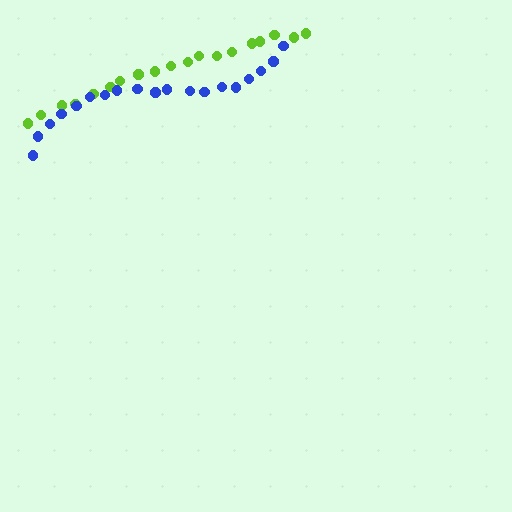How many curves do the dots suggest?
There are 2 distinct paths.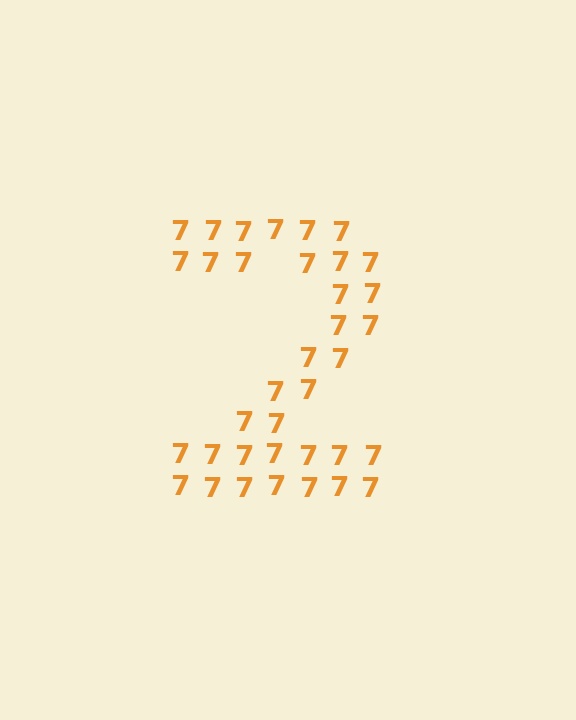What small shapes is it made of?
It is made of small digit 7's.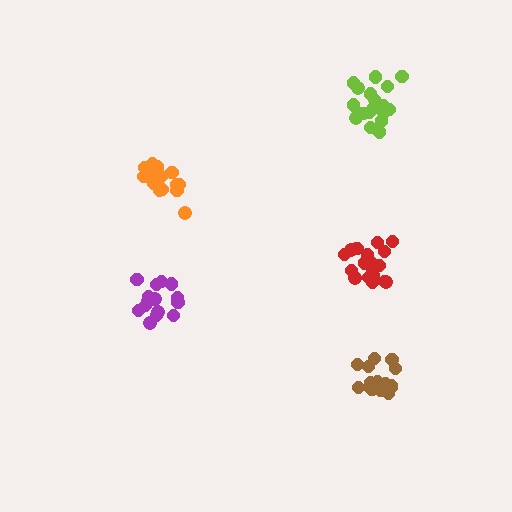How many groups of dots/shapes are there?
There are 5 groups.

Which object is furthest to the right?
The brown cluster is rightmost.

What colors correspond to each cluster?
The clusters are colored: orange, lime, purple, red, brown.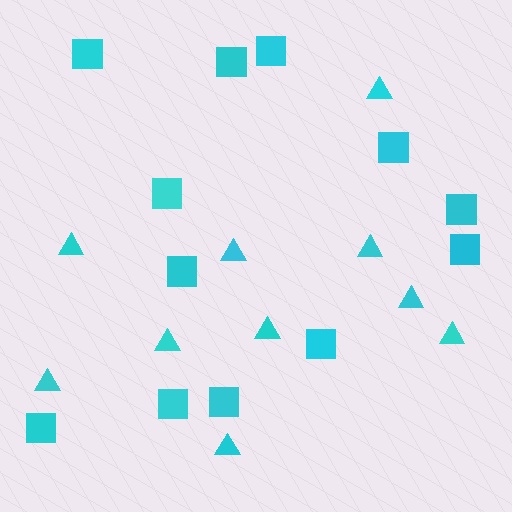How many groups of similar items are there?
There are 2 groups: one group of squares (12) and one group of triangles (10).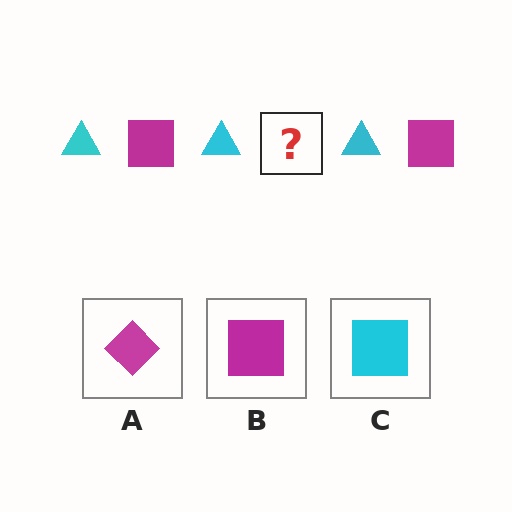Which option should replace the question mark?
Option B.